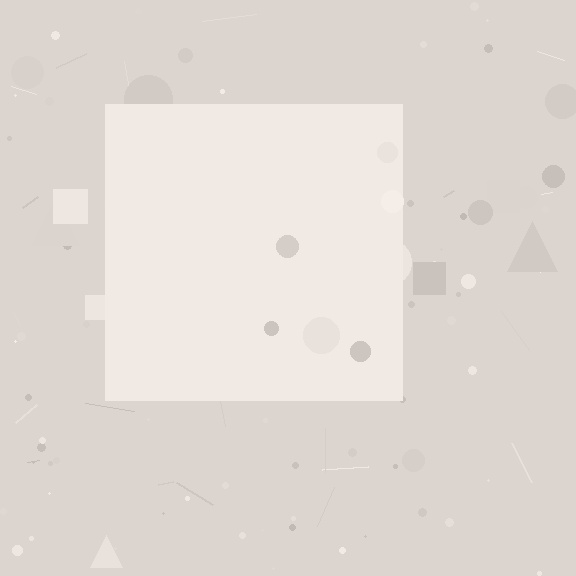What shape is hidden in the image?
A square is hidden in the image.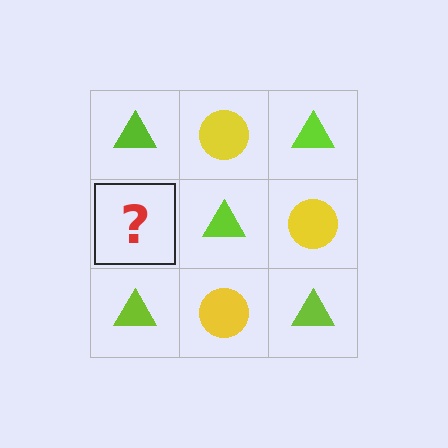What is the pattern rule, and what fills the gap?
The rule is that it alternates lime triangle and yellow circle in a checkerboard pattern. The gap should be filled with a yellow circle.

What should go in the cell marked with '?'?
The missing cell should contain a yellow circle.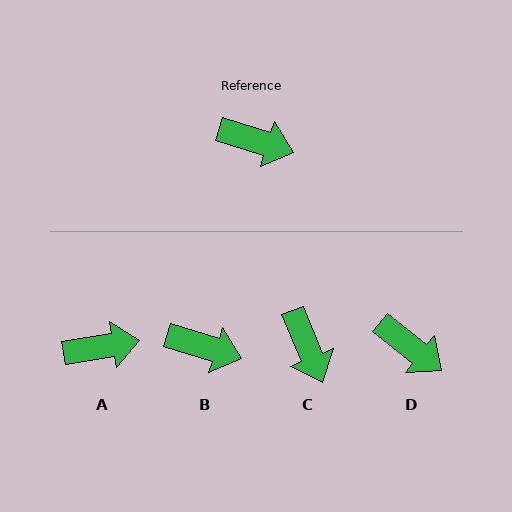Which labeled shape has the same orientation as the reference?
B.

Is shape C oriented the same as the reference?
No, it is off by about 51 degrees.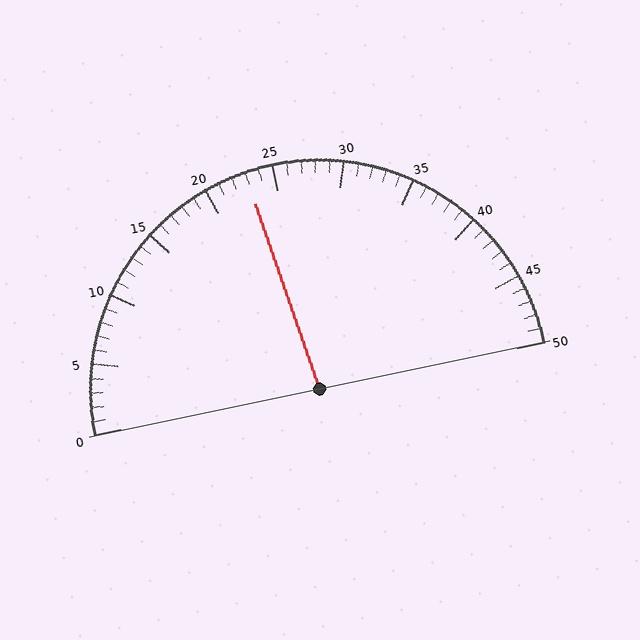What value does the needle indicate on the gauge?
The needle indicates approximately 23.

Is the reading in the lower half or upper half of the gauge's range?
The reading is in the lower half of the range (0 to 50).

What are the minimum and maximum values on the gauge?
The gauge ranges from 0 to 50.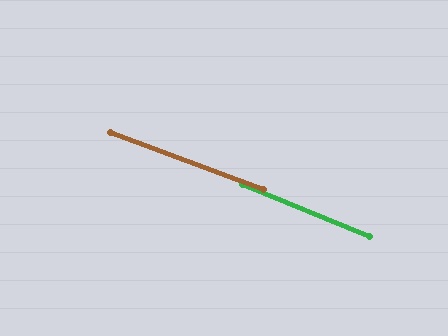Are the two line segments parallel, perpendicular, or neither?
Parallel — their directions differ by only 1.5°.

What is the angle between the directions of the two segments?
Approximately 1 degree.